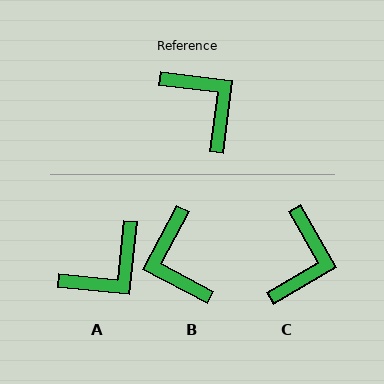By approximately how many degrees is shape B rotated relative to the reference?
Approximately 159 degrees counter-clockwise.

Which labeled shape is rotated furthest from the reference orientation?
B, about 159 degrees away.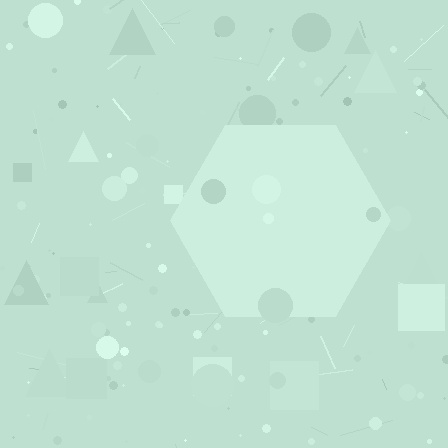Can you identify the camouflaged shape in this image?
The camouflaged shape is a hexagon.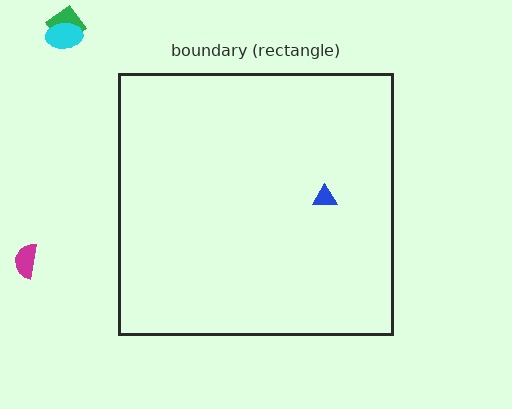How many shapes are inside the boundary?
1 inside, 3 outside.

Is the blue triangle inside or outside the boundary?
Inside.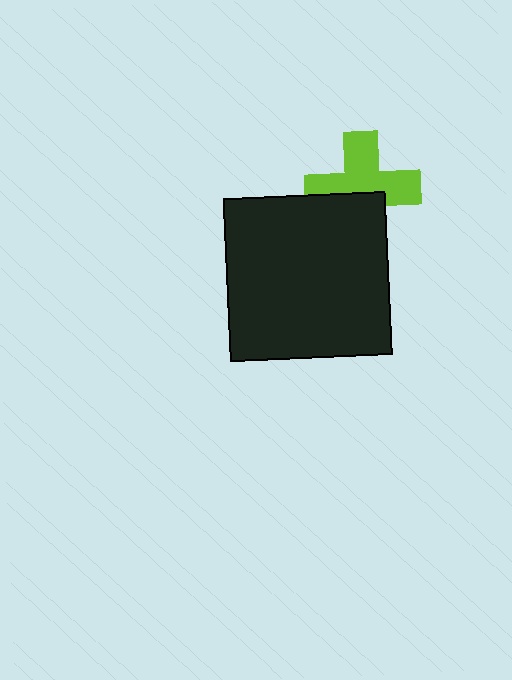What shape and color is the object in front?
The object in front is a black square.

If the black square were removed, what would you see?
You would see the complete lime cross.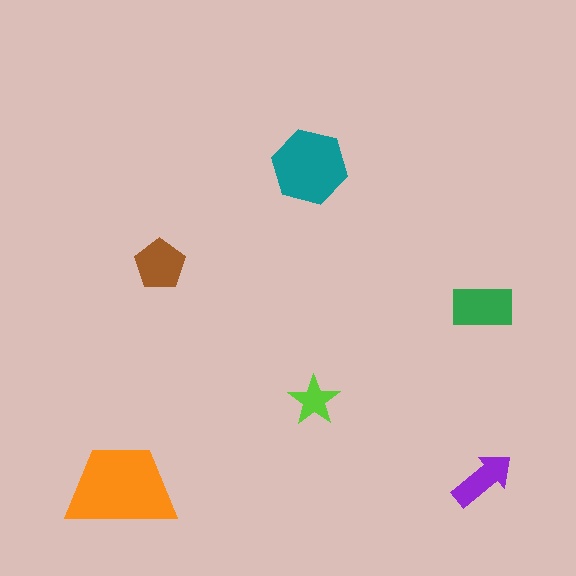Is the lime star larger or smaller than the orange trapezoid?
Smaller.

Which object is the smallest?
The lime star.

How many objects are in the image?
There are 6 objects in the image.